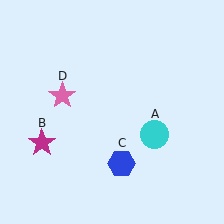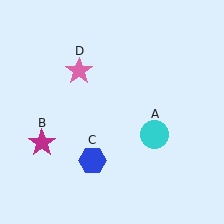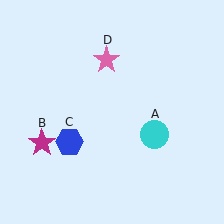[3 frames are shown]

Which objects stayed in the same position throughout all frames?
Cyan circle (object A) and magenta star (object B) remained stationary.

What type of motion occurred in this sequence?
The blue hexagon (object C), pink star (object D) rotated clockwise around the center of the scene.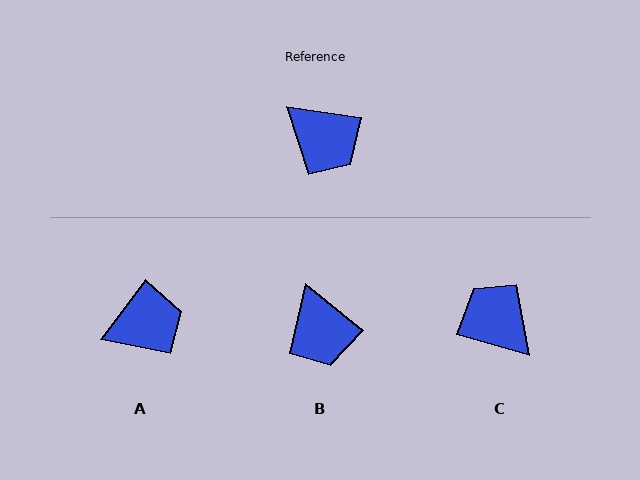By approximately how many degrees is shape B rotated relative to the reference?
Approximately 31 degrees clockwise.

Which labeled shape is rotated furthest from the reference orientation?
C, about 172 degrees away.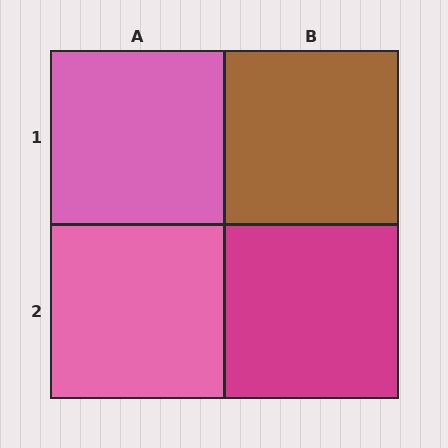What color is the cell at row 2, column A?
Pink.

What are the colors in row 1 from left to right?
Pink, brown.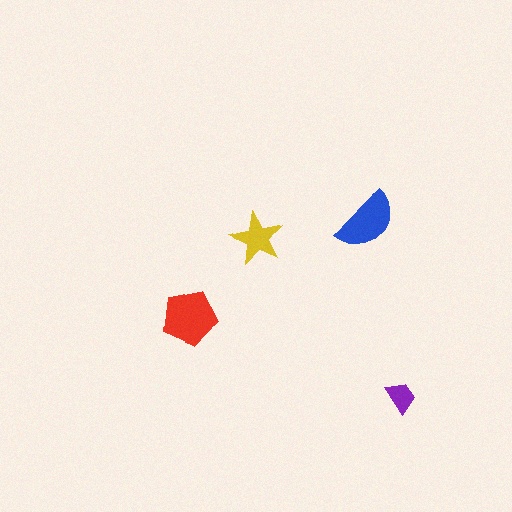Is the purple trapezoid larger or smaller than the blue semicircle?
Smaller.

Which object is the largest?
The red pentagon.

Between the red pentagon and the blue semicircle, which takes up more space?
The red pentagon.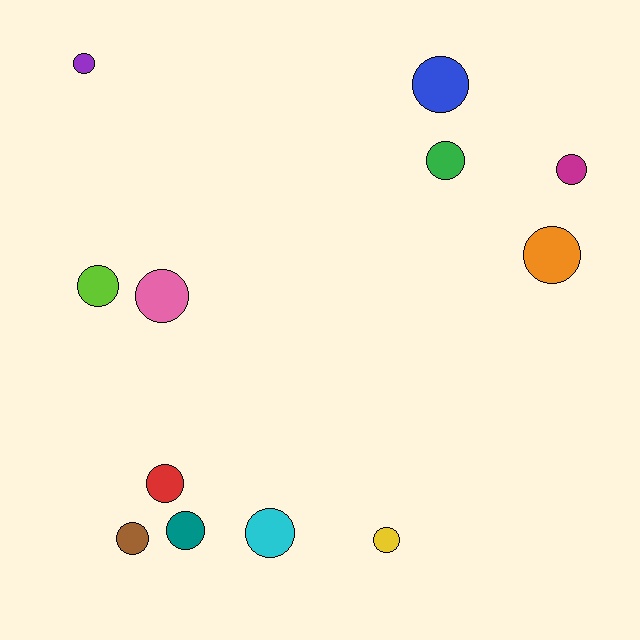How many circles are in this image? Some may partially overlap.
There are 12 circles.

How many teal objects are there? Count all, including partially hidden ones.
There is 1 teal object.